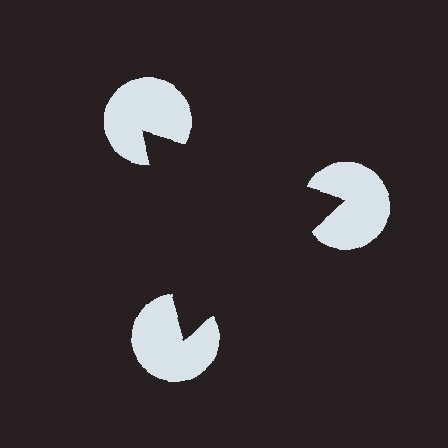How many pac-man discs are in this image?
There are 3 — one at each vertex of the illusory triangle.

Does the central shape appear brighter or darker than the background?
It typically appears slightly darker than the background, even though no actual brightness change is drawn.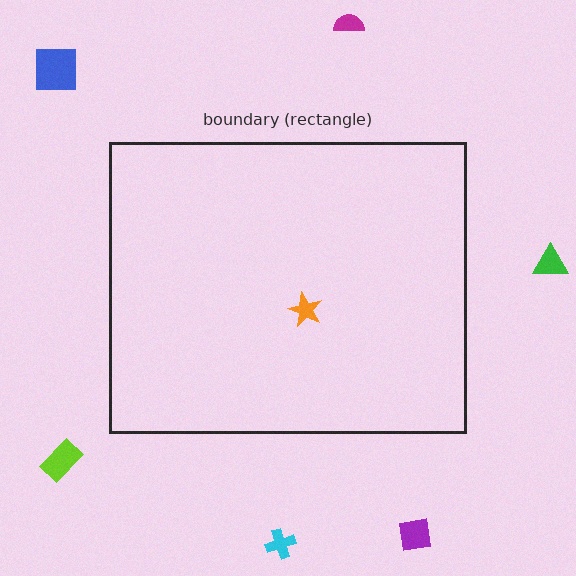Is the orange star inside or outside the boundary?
Inside.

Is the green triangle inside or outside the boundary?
Outside.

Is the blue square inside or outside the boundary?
Outside.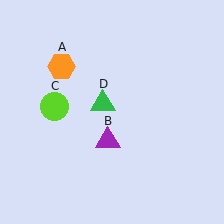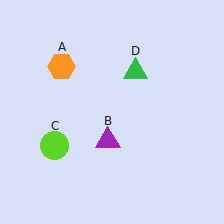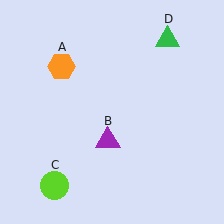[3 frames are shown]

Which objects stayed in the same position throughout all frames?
Orange hexagon (object A) and purple triangle (object B) remained stationary.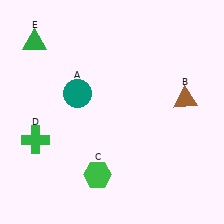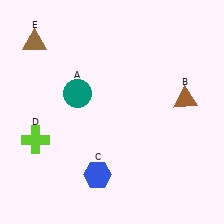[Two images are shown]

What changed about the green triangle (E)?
In Image 1, E is green. In Image 2, it changed to brown.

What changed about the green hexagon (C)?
In Image 1, C is green. In Image 2, it changed to blue.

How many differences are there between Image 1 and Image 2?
There are 3 differences between the two images.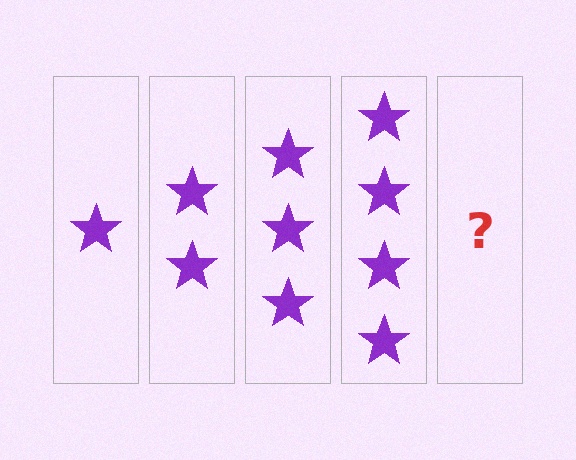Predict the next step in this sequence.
The next step is 5 stars.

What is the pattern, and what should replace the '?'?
The pattern is that each step adds one more star. The '?' should be 5 stars.